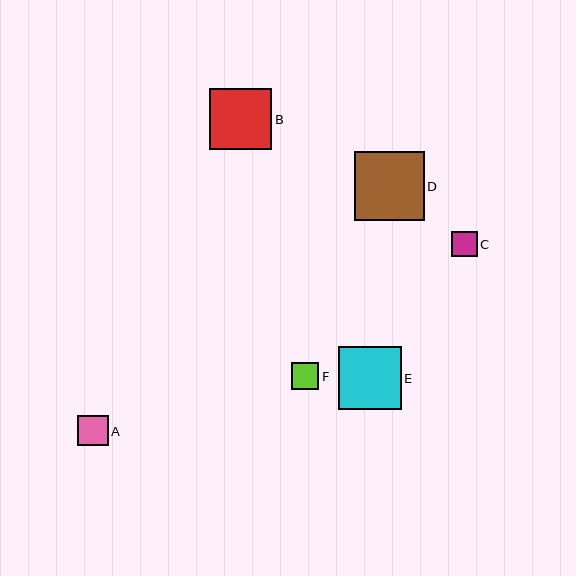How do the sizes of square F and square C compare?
Square F and square C are approximately the same size.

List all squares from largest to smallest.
From largest to smallest: D, E, B, A, F, C.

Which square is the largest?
Square D is the largest with a size of approximately 70 pixels.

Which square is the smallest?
Square C is the smallest with a size of approximately 25 pixels.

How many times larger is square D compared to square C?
Square D is approximately 2.8 times the size of square C.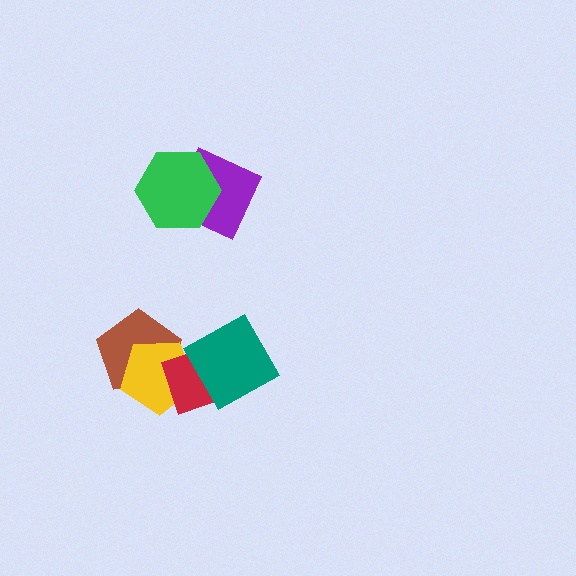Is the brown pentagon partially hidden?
Yes, it is partially covered by another shape.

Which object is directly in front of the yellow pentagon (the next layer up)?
The red diamond is directly in front of the yellow pentagon.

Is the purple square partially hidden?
Yes, it is partially covered by another shape.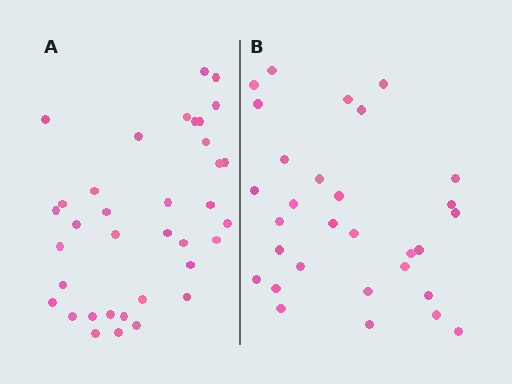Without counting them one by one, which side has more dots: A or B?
Region A (the left region) has more dots.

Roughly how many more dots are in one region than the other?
Region A has about 6 more dots than region B.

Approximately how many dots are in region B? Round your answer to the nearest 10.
About 30 dots.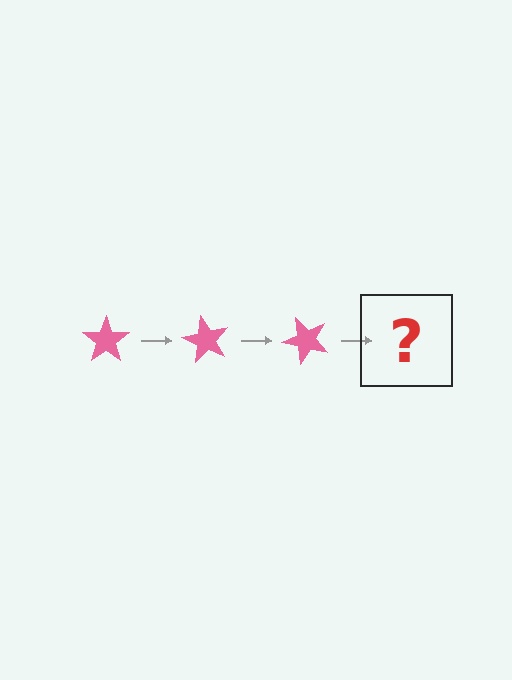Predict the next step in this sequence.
The next step is a pink star rotated 180 degrees.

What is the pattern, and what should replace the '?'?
The pattern is that the star rotates 60 degrees each step. The '?' should be a pink star rotated 180 degrees.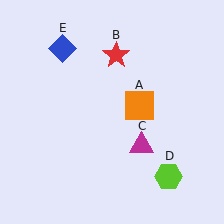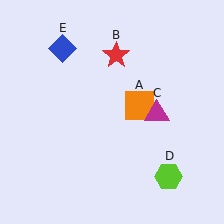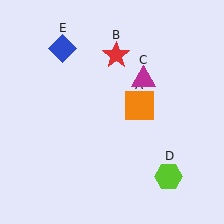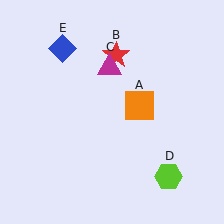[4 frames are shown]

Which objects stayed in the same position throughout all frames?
Orange square (object A) and red star (object B) and lime hexagon (object D) and blue diamond (object E) remained stationary.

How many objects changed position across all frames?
1 object changed position: magenta triangle (object C).